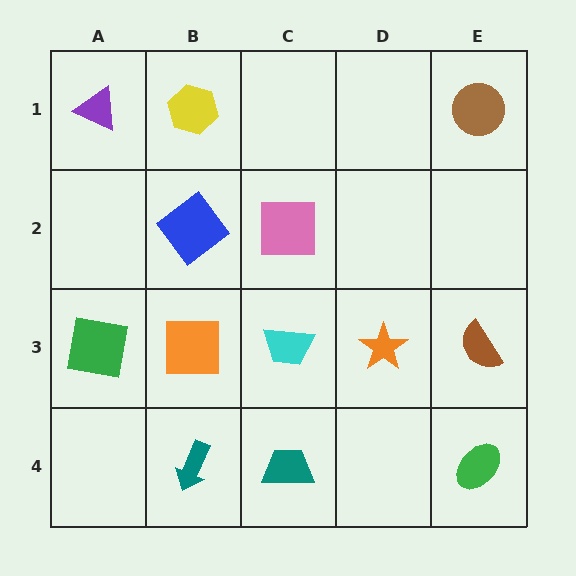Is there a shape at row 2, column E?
No, that cell is empty.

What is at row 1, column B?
A yellow hexagon.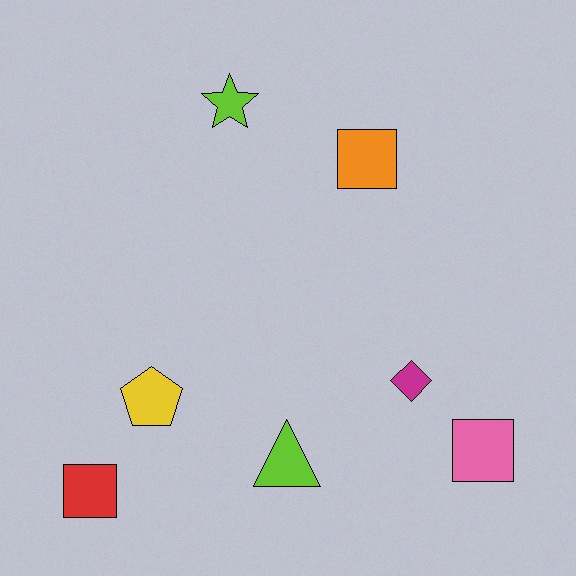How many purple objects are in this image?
There are no purple objects.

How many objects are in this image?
There are 7 objects.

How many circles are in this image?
There are no circles.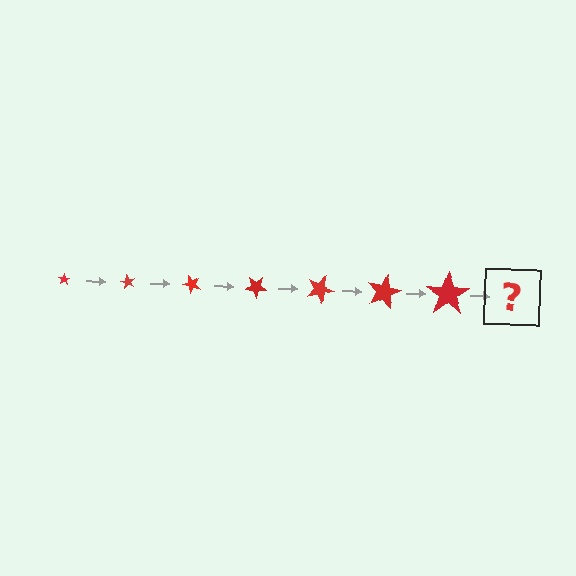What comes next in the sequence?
The next element should be a star, larger than the previous one and rotated 420 degrees from the start.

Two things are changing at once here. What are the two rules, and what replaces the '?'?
The two rules are that the star grows larger each step and it rotates 60 degrees each step. The '?' should be a star, larger than the previous one and rotated 420 degrees from the start.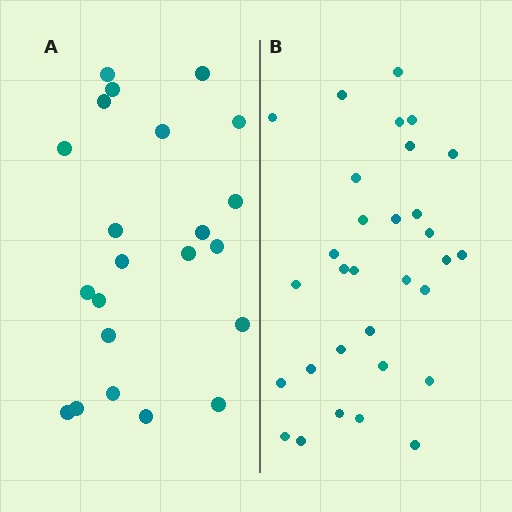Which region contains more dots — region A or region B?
Region B (the right region) has more dots.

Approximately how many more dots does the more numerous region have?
Region B has roughly 8 or so more dots than region A.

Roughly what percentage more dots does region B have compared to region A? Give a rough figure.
About 40% more.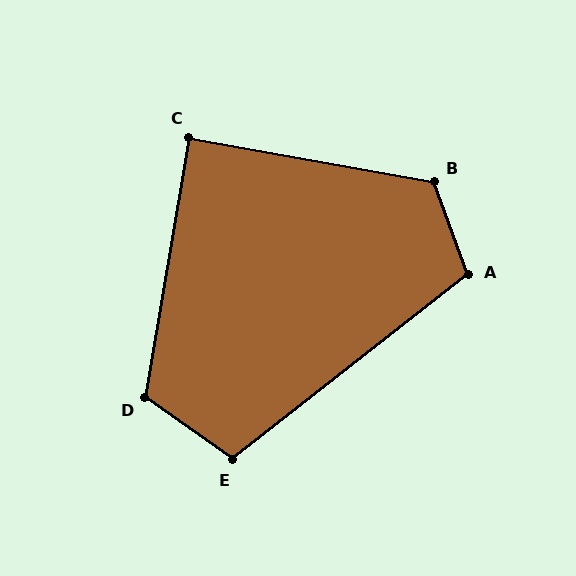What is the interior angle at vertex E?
Approximately 107 degrees (obtuse).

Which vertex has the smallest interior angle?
C, at approximately 89 degrees.